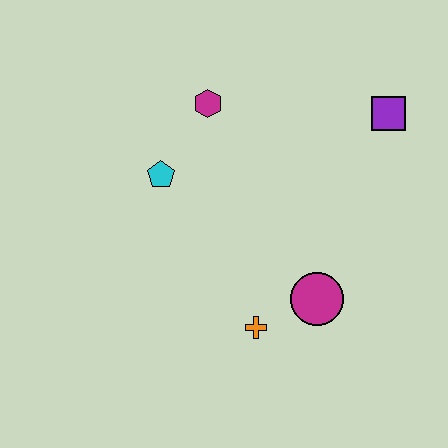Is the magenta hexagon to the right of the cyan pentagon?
Yes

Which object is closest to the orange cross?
The magenta circle is closest to the orange cross.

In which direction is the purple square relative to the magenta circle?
The purple square is above the magenta circle.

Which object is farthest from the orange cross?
The purple square is farthest from the orange cross.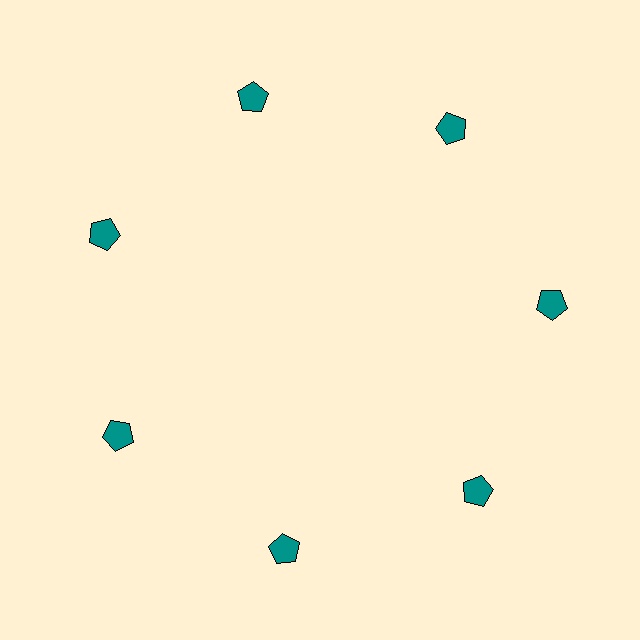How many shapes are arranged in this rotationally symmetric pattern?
There are 7 shapes, arranged in 7 groups of 1.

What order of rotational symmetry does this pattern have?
This pattern has 7-fold rotational symmetry.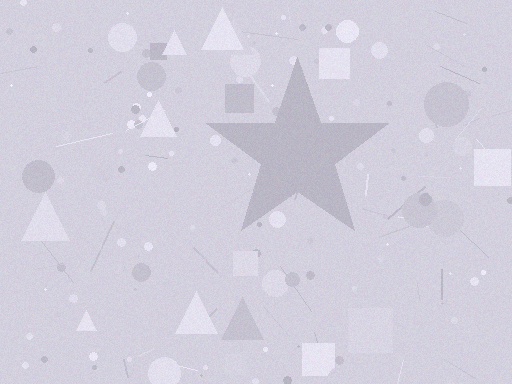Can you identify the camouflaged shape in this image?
The camouflaged shape is a star.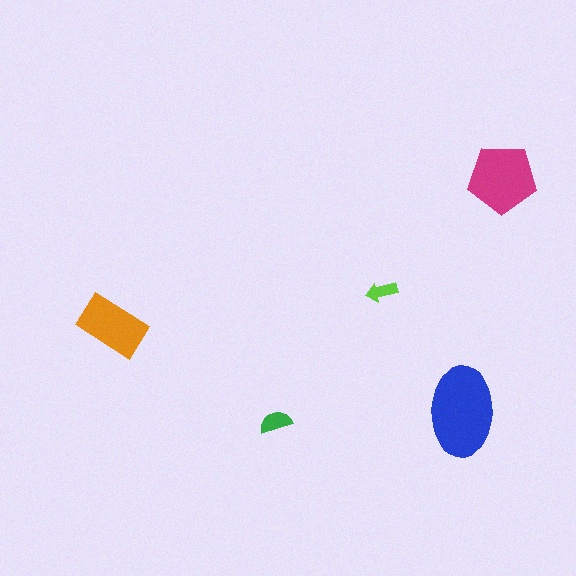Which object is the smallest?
The lime arrow.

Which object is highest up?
The magenta pentagon is topmost.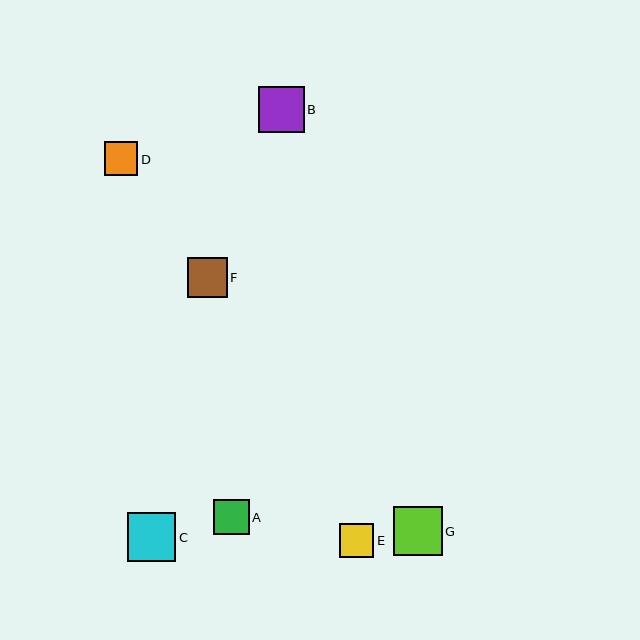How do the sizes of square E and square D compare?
Square E and square D are approximately the same size.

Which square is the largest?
Square C is the largest with a size of approximately 49 pixels.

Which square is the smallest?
Square D is the smallest with a size of approximately 34 pixels.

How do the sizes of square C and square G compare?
Square C and square G are approximately the same size.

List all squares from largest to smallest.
From largest to smallest: C, G, B, F, A, E, D.